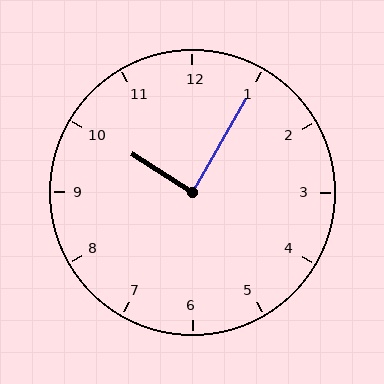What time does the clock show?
10:05.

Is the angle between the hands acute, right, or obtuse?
It is right.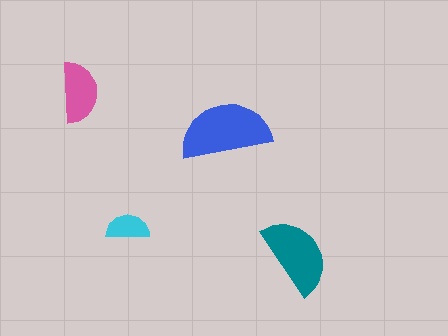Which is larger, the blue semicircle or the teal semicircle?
The blue one.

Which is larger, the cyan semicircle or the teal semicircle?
The teal one.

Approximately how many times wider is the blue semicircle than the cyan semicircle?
About 2 times wider.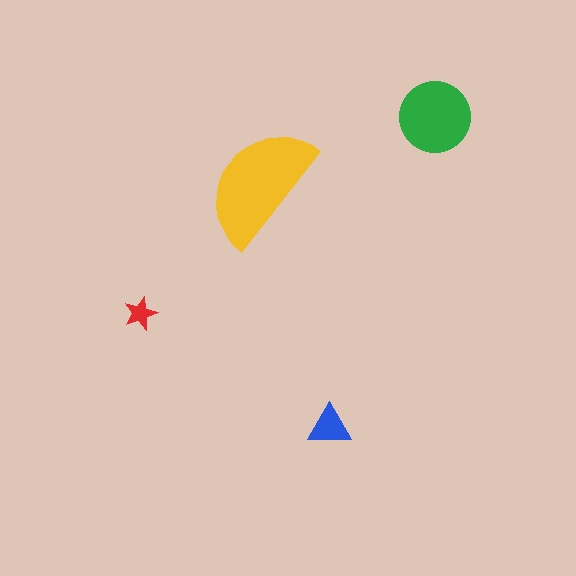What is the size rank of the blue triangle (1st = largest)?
3rd.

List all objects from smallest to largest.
The red star, the blue triangle, the green circle, the yellow semicircle.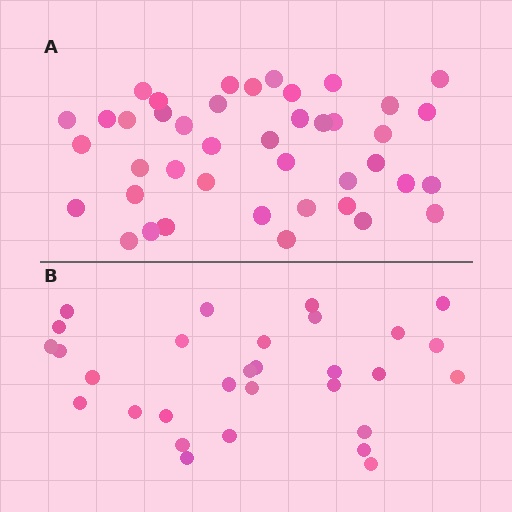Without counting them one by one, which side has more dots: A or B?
Region A (the top region) has more dots.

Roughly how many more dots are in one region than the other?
Region A has roughly 12 or so more dots than region B.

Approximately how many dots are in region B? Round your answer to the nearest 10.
About 30 dots.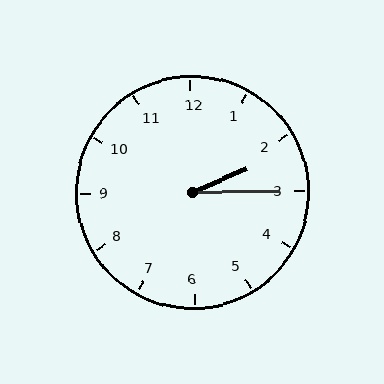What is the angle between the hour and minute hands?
Approximately 22 degrees.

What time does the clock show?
2:15.